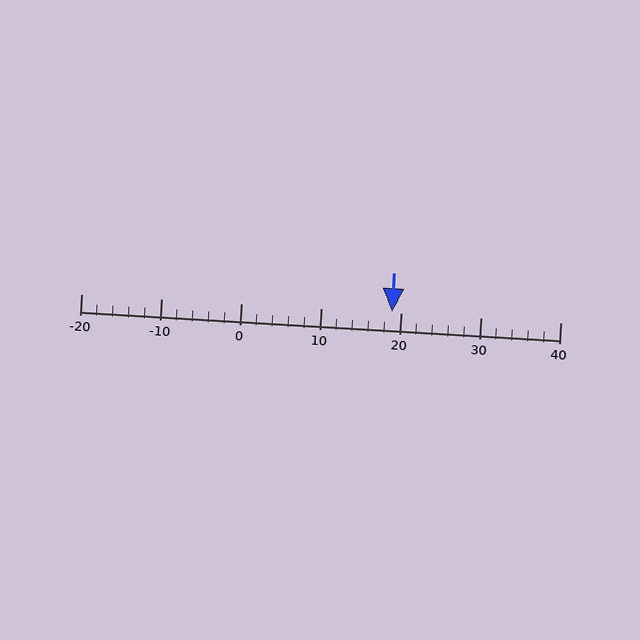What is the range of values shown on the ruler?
The ruler shows values from -20 to 40.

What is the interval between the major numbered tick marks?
The major tick marks are spaced 10 units apart.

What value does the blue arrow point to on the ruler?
The blue arrow points to approximately 19.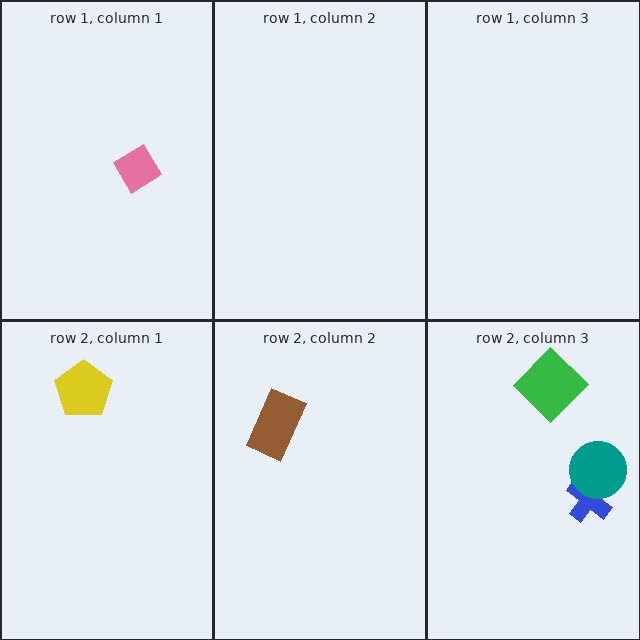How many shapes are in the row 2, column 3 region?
3.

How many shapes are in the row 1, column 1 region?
1.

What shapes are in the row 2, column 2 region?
The brown rectangle.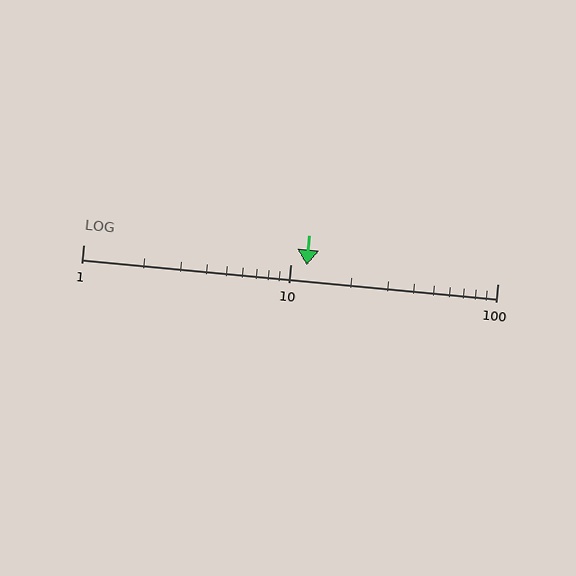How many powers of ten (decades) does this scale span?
The scale spans 2 decades, from 1 to 100.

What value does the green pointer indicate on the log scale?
The pointer indicates approximately 12.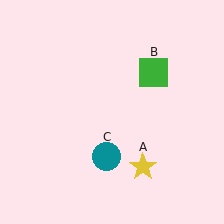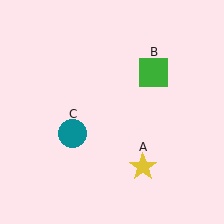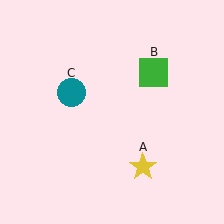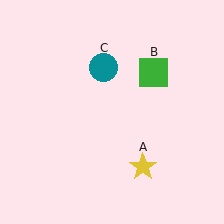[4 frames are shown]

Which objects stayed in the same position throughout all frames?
Yellow star (object A) and green square (object B) remained stationary.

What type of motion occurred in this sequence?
The teal circle (object C) rotated clockwise around the center of the scene.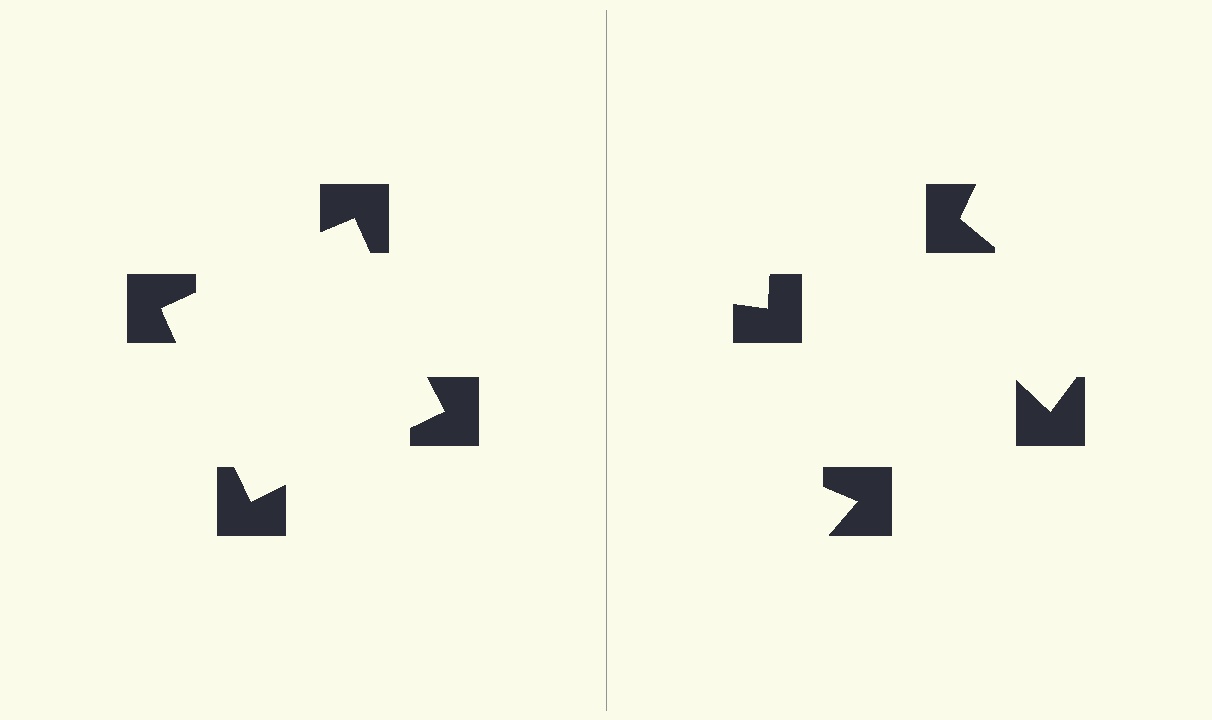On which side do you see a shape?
An illusory square appears on the left side. On the right side the wedge cuts are rotated, so no coherent shape forms.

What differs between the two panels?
The notched squares are positioned identically on both sides; only the wedge orientations differ. On the left they align to a square; on the right they are misaligned.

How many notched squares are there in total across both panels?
8 — 4 on each side.